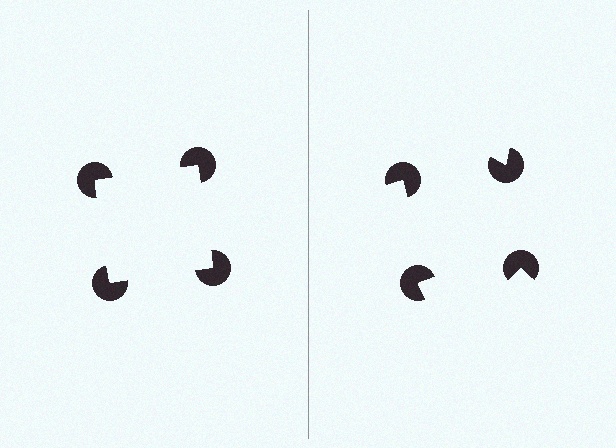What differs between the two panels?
The pac-man discs are positioned identically on both sides; only the wedge orientations differ. On the left they align to a square; on the right they are misaligned.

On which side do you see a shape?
An illusory square appears on the left side. On the right side the wedge cuts are rotated, so no coherent shape forms.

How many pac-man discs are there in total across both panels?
8 — 4 on each side.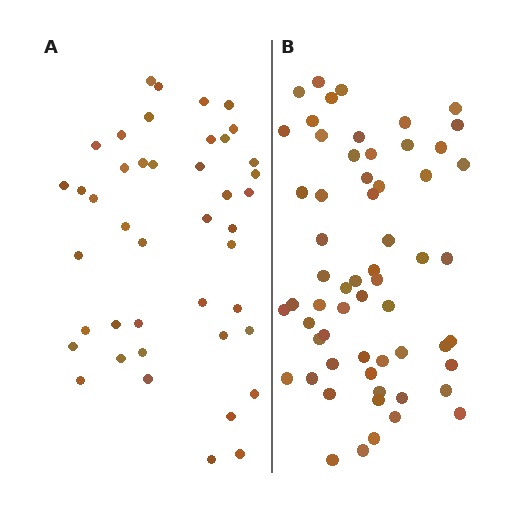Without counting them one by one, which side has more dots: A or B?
Region B (the right region) has more dots.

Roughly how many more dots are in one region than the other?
Region B has approximately 15 more dots than region A.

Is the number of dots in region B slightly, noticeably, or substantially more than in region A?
Region B has noticeably more, but not dramatically so. The ratio is roughly 1.4 to 1.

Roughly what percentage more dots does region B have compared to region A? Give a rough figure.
About 40% more.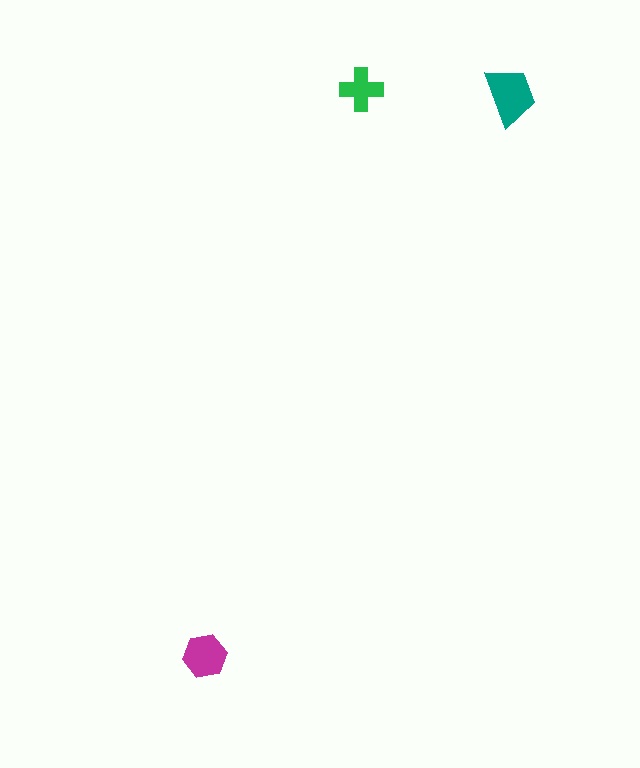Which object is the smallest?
The green cross.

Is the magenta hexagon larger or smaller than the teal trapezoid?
Smaller.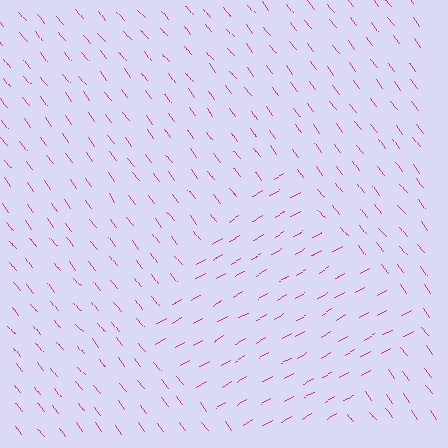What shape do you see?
I see a diamond.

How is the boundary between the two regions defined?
The boundary is defined purely by a change in line orientation (approximately 82 degrees difference). All lines are the same color and thickness.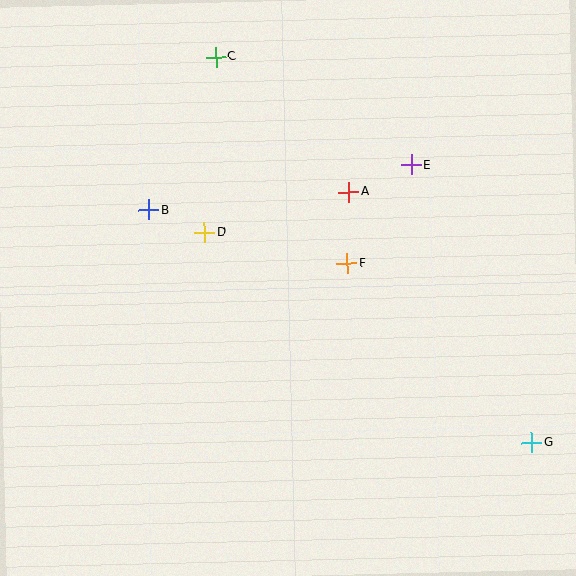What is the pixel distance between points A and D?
The distance between A and D is 150 pixels.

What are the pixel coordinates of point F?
Point F is at (347, 264).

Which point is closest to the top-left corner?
Point C is closest to the top-left corner.